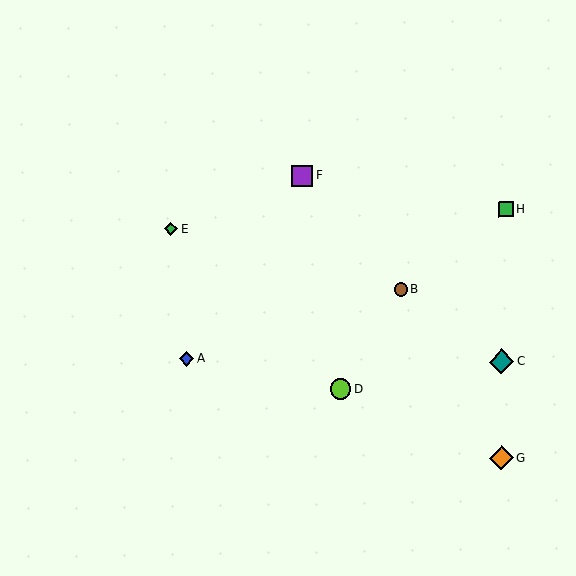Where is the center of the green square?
The center of the green square is at (505, 209).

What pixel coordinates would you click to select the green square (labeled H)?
Click at (505, 209) to select the green square H.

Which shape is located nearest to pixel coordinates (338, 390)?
The lime circle (labeled D) at (340, 389) is nearest to that location.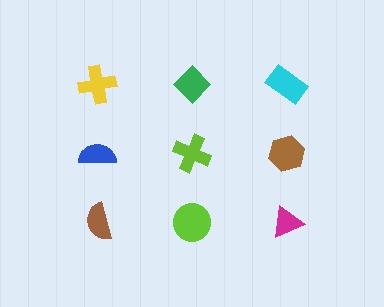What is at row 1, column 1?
A yellow cross.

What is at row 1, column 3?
A cyan rectangle.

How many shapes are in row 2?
3 shapes.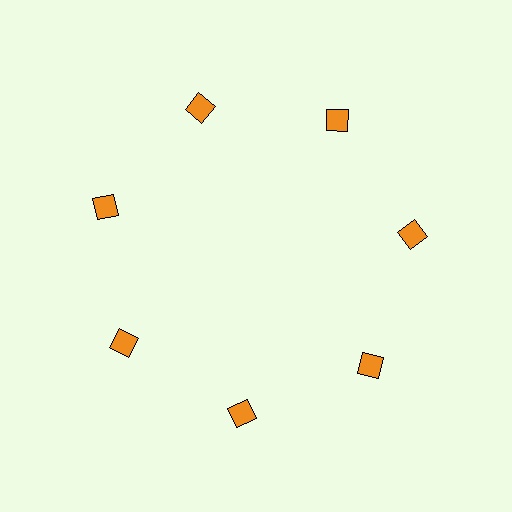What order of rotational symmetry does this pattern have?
This pattern has 7-fold rotational symmetry.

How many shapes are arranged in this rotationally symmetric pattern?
There are 7 shapes, arranged in 7 groups of 1.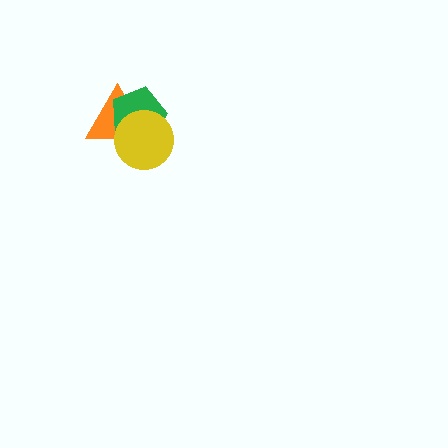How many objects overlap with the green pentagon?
2 objects overlap with the green pentagon.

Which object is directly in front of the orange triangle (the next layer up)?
The green pentagon is directly in front of the orange triangle.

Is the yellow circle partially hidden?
No, no other shape covers it.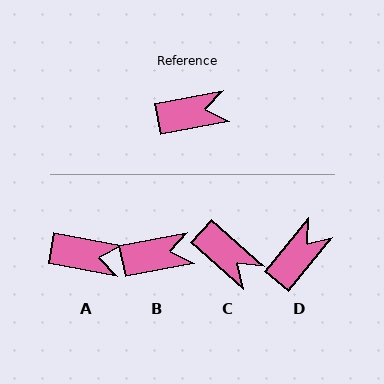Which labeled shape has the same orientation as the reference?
B.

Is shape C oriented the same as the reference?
No, it is off by about 53 degrees.